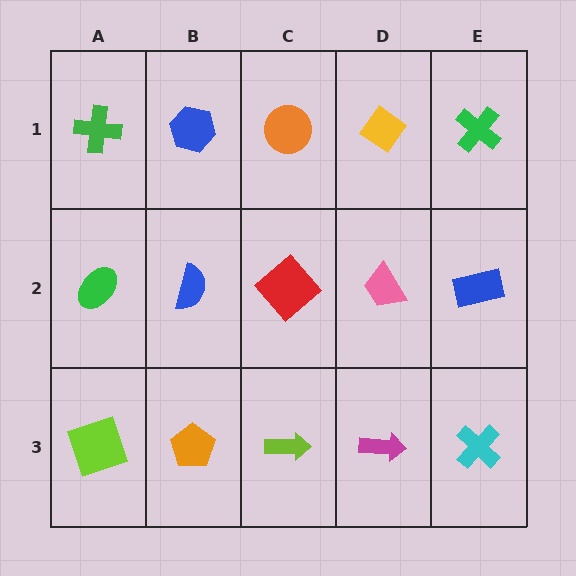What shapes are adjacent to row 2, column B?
A blue hexagon (row 1, column B), an orange pentagon (row 3, column B), a green ellipse (row 2, column A), a red diamond (row 2, column C).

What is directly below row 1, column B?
A blue semicircle.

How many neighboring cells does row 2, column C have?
4.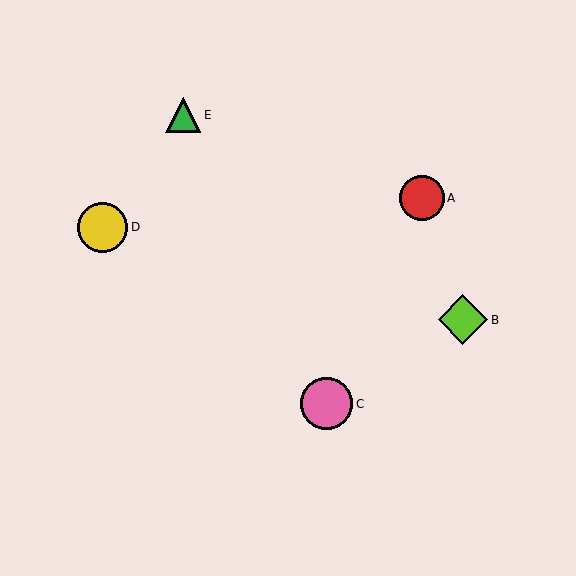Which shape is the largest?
The pink circle (labeled C) is the largest.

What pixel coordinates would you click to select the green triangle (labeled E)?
Click at (183, 115) to select the green triangle E.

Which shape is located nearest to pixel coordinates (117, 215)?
The yellow circle (labeled D) at (103, 227) is nearest to that location.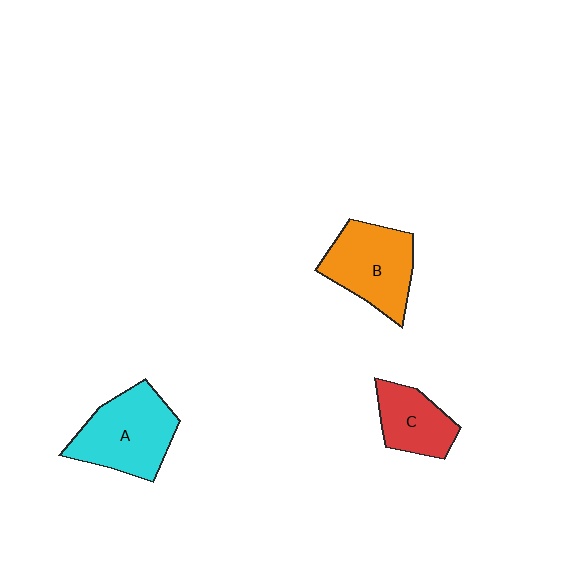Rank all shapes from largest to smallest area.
From largest to smallest: A (cyan), B (orange), C (red).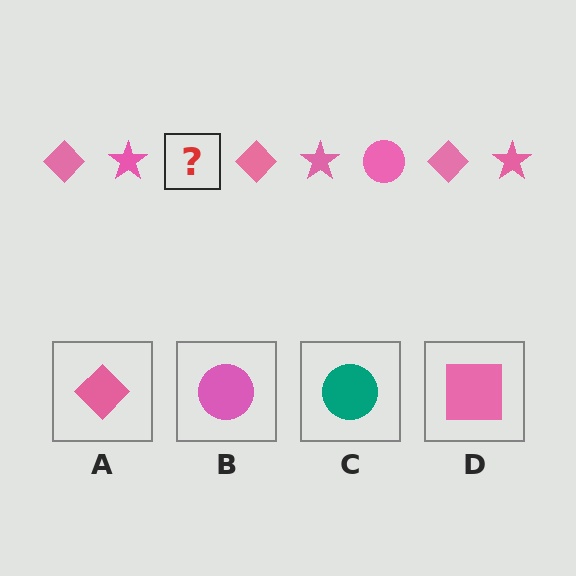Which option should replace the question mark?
Option B.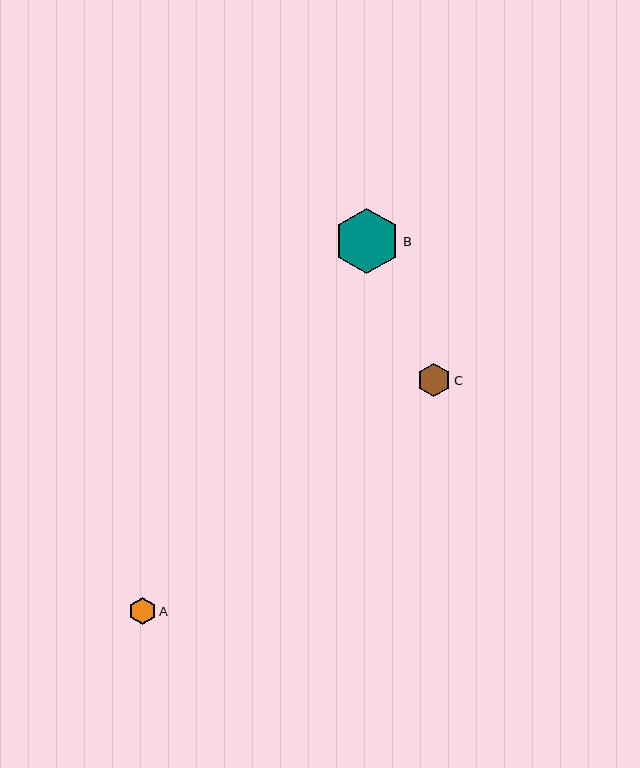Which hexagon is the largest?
Hexagon B is the largest with a size of approximately 65 pixels.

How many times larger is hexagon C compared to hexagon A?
Hexagon C is approximately 1.2 times the size of hexagon A.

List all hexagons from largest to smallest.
From largest to smallest: B, C, A.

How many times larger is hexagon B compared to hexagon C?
Hexagon B is approximately 2.0 times the size of hexagon C.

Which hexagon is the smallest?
Hexagon A is the smallest with a size of approximately 28 pixels.